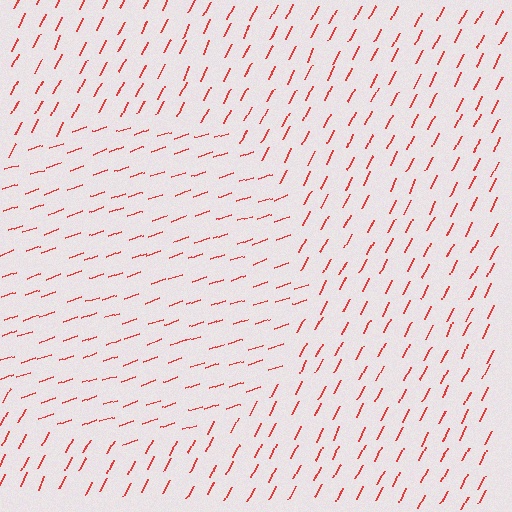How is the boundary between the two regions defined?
The boundary is defined purely by a change in line orientation (approximately 45 degrees difference). All lines are the same color and thickness.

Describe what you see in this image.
The image is filled with small red line segments. A circle region in the image has lines oriented differently from the surrounding lines, creating a visible texture boundary.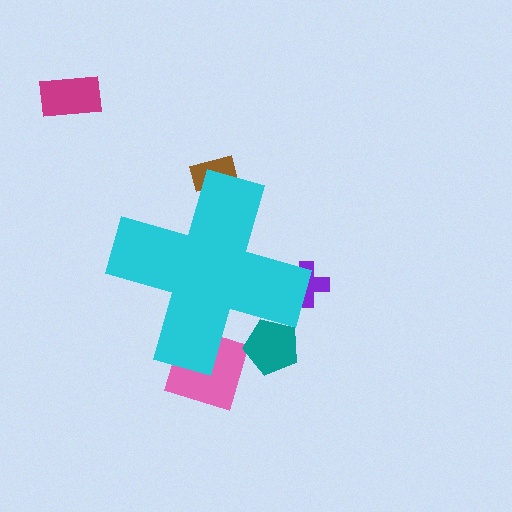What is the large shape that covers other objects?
A cyan cross.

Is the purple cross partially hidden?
Yes, the purple cross is partially hidden behind the cyan cross.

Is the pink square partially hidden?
Yes, the pink square is partially hidden behind the cyan cross.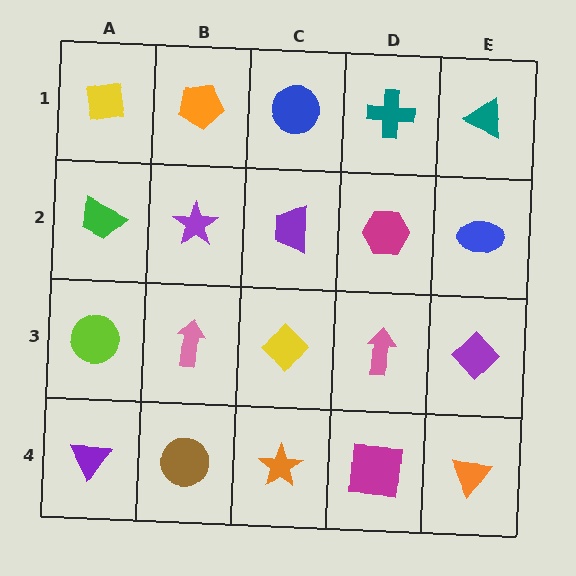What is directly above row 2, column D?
A teal cross.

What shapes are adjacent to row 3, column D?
A magenta hexagon (row 2, column D), a magenta square (row 4, column D), a yellow diamond (row 3, column C), a purple diamond (row 3, column E).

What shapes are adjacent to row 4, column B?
A pink arrow (row 3, column B), a purple triangle (row 4, column A), an orange star (row 4, column C).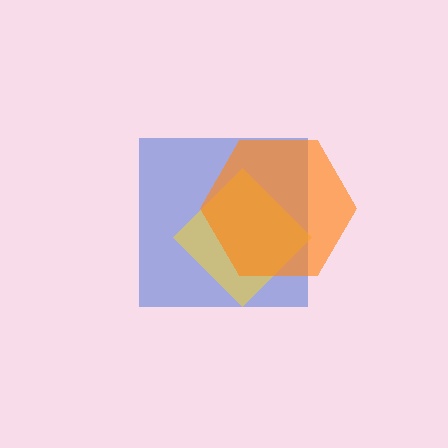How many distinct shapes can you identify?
There are 3 distinct shapes: a blue square, a yellow diamond, an orange hexagon.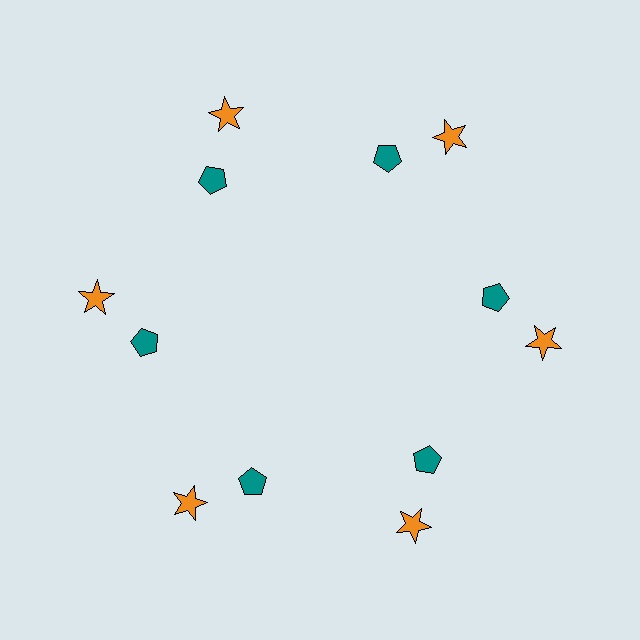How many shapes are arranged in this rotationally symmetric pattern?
There are 12 shapes, arranged in 6 groups of 2.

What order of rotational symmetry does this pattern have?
This pattern has 6-fold rotational symmetry.